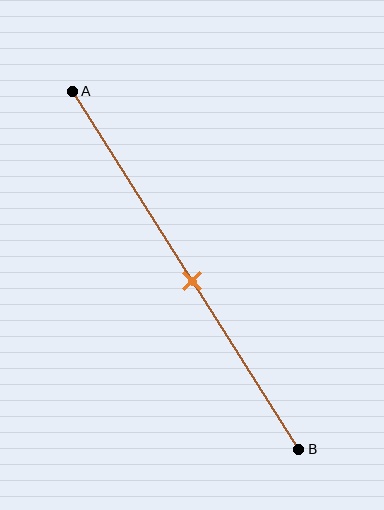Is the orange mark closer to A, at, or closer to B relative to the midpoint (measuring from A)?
The orange mark is closer to point B than the midpoint of segment AB.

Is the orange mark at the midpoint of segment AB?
No, the mark is at about 55% from A, not at the 50% midpoint.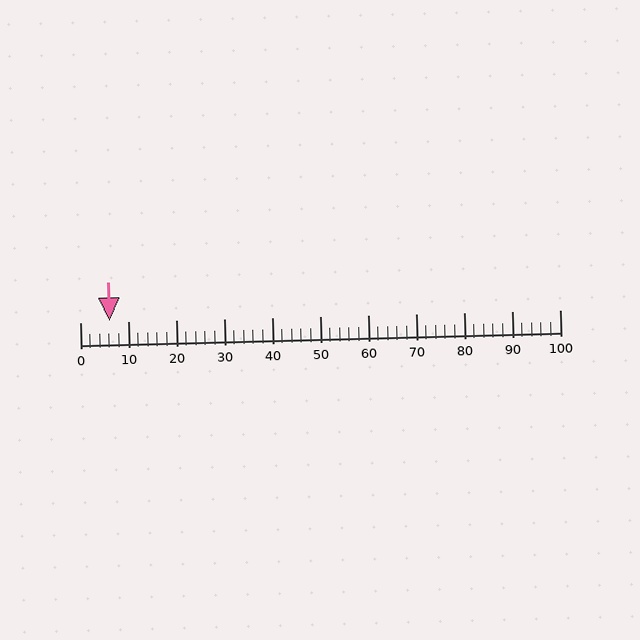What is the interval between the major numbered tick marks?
The major tick marks are spaced 10 units apart.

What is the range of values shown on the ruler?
The ruler shows values from 0 to 100.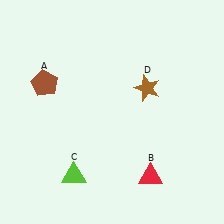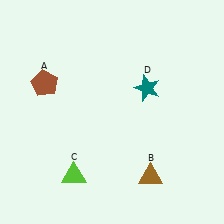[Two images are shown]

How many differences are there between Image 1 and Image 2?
There are 2 differences between the two images.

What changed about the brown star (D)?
In Image 1, D is brown. In Image 2, it changed to teal.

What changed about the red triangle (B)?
In Image 1, B is red. In Image 2, it changed to brown.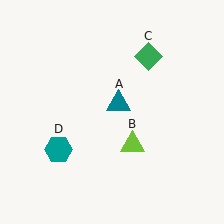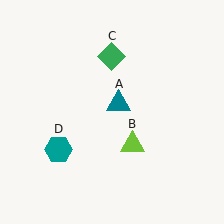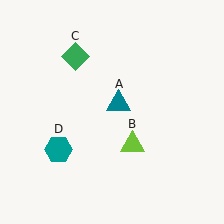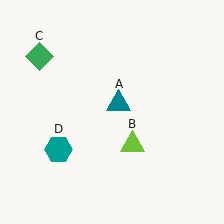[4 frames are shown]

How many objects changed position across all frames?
1 object changed position: green diamond (object C).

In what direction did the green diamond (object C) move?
The green diamond (object C) moved left.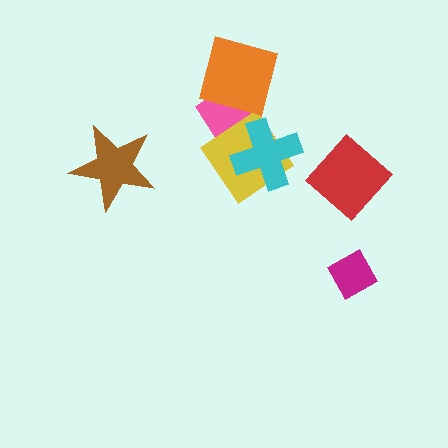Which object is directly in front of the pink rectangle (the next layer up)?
The yellow diamond is directly in front of the pink rectangle.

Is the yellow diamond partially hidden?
Yes, it is partially covered by another shape.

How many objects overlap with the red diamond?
0 objects overlap with the red diamond.